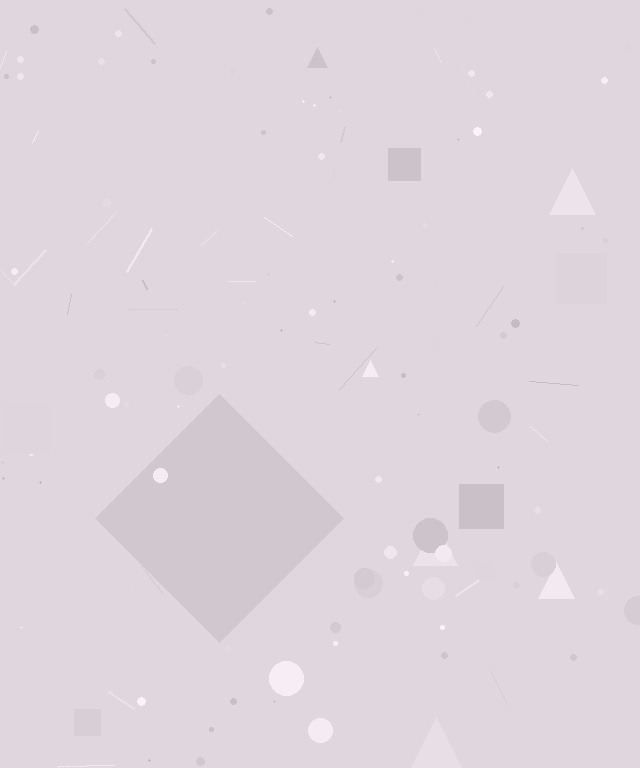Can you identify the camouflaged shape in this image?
The camouflaged shape is a diamond.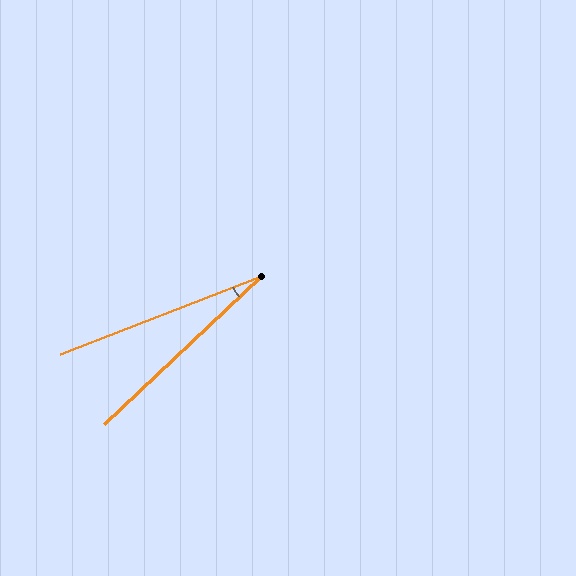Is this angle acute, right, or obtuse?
It is acute.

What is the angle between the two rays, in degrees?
Approximately 22 degrees.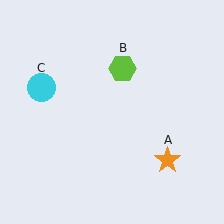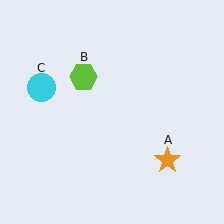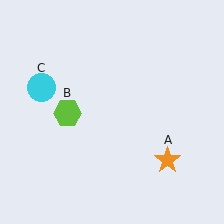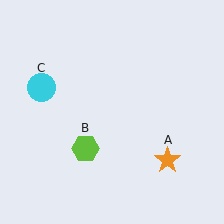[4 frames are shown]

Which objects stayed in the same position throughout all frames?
Orange star (object A) and cyan circle (object C) remained stationary.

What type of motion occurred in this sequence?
The lime hexagon (object B) rotated counterclockwise around the center of the scene.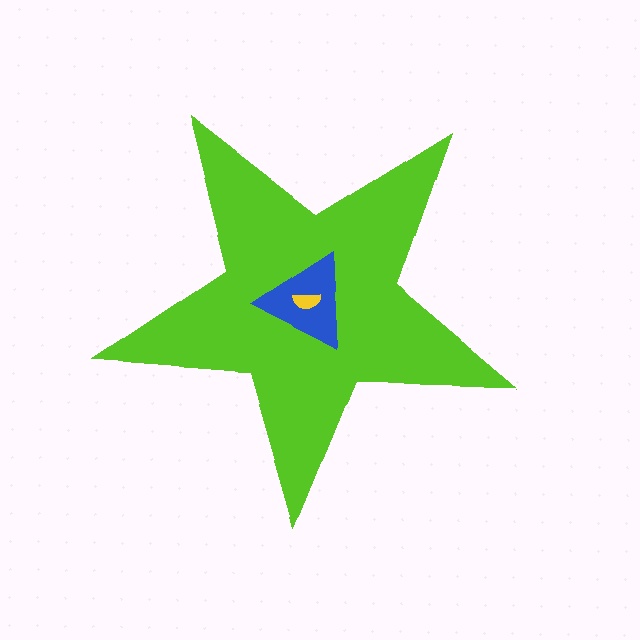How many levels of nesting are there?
3.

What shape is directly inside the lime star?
The blue triangle.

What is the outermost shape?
The lime star.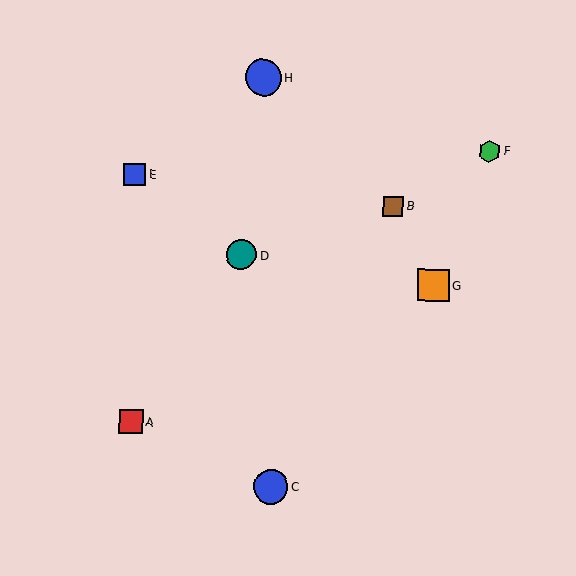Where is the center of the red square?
The center of the red square is at (131, 422).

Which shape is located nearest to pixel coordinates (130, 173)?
The blue square (labeled E) at (135, 174) is nearest to that location.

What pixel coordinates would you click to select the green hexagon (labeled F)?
Click at (489, 151) to select the green hexagon F.